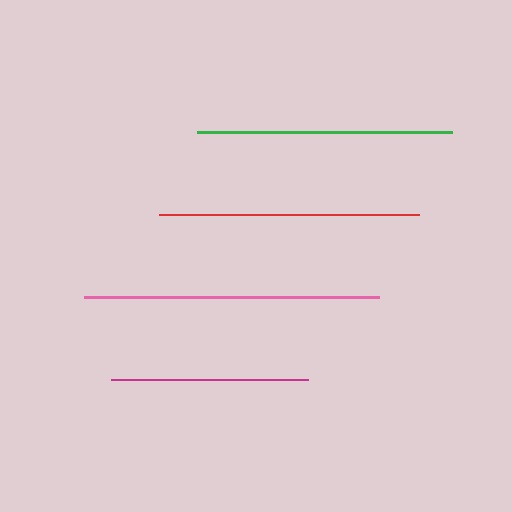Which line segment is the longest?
The pink line is the longest at approximately 295 pixels.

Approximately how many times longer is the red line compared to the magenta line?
The red line is approximately 1.3 times the length of the magenta line.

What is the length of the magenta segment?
The magenta segment is approximately 196 pixels long.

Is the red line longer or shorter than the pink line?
The pink line is longer than the red line.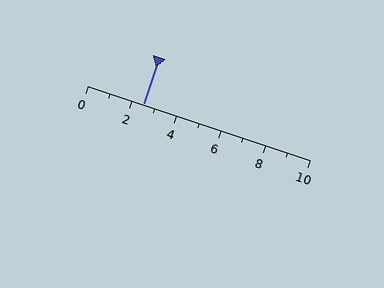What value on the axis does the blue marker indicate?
The marker indicates approximately 2.5.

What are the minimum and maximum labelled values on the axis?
The axis runs from 0 to 10.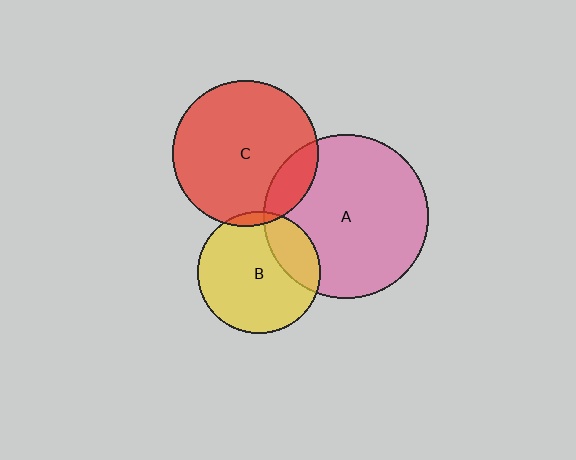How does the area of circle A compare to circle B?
Approximately 1.8 times.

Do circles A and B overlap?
Yes.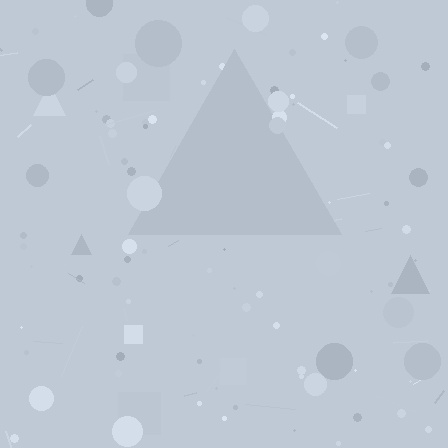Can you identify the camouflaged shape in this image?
The camouflaged shape is a triangle.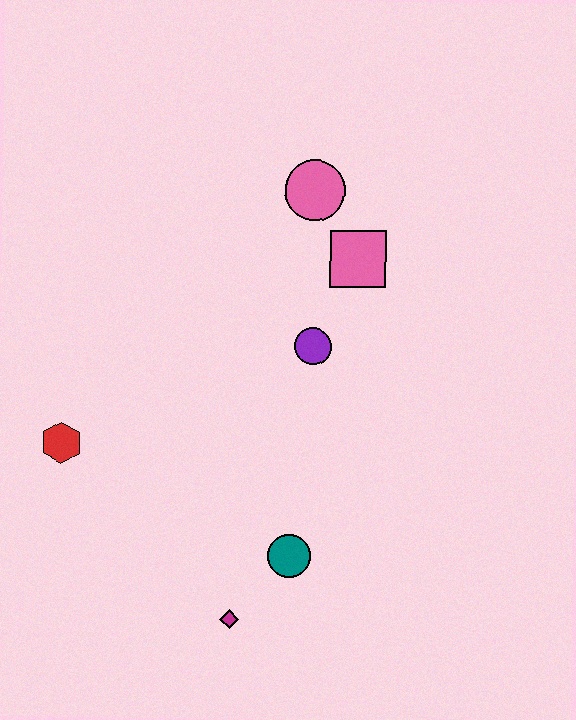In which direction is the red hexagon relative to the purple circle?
The red hexagon is to the left of the purple circle.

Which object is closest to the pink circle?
The pink square is closest to the pink circle.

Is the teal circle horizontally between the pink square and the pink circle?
No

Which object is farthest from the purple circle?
The magenta diamond is farthest from the purple circle.